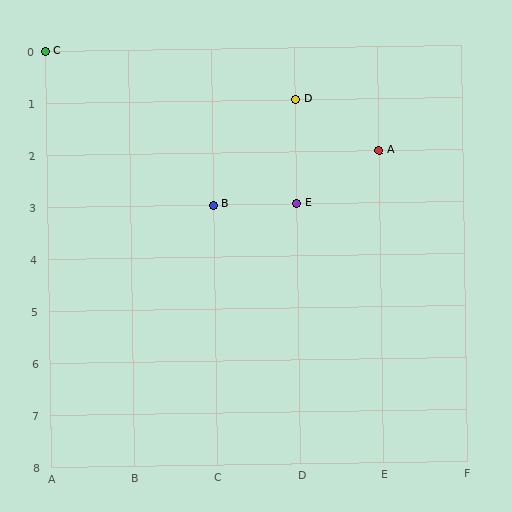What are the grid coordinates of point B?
Point B is at grid coordinates (C, 3).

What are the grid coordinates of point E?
Point E is at grid coordinates (D, 3).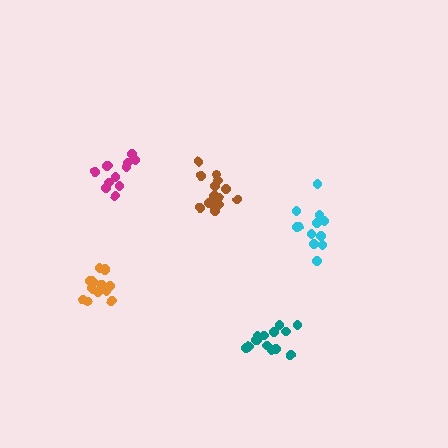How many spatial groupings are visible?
There are 5 spatial groupings.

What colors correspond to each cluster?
The clusters are colored: cyan, brown, teal, magenta, orange.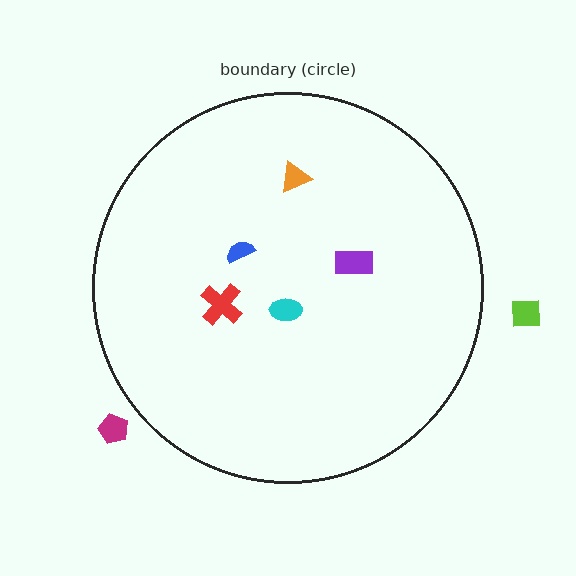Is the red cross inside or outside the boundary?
Inside.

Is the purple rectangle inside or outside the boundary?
Inside.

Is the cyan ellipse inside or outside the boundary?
Inside.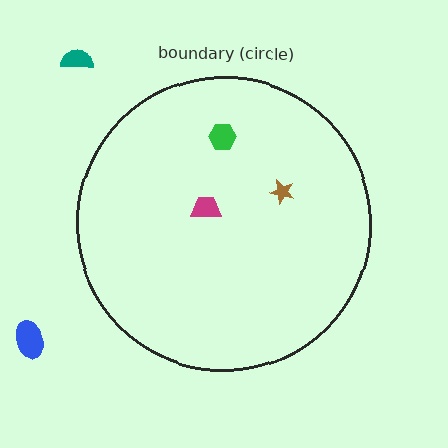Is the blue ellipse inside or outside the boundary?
Outside.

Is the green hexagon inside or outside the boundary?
Inside.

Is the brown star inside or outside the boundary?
Inside.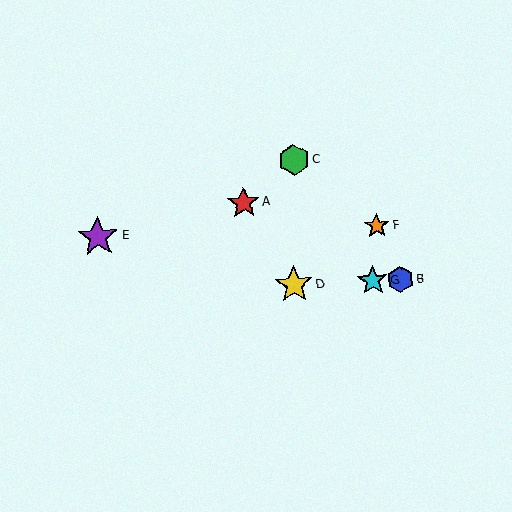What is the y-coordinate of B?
Object B is at y≈279.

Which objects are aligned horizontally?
Objects B, D, G are aligned horizontally.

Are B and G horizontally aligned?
Yes, both are at y≈279.